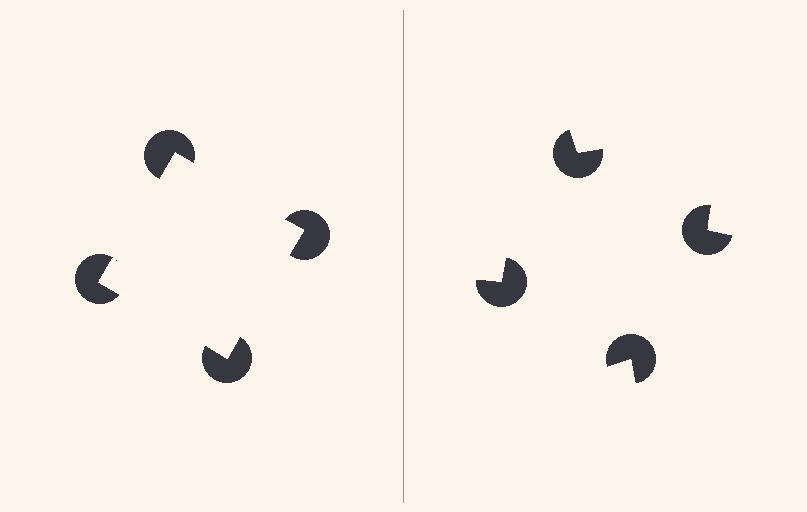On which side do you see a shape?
An illusory square appears on the left side. On the right side the wedge cuts are rotated, so no coherent shape forms.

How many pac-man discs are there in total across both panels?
8 — 4 on each side.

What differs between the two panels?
The pac-man discs are positioned identically on both sides; only the wedge orientations differ. On the left they align to a square; on the right they are misaligned.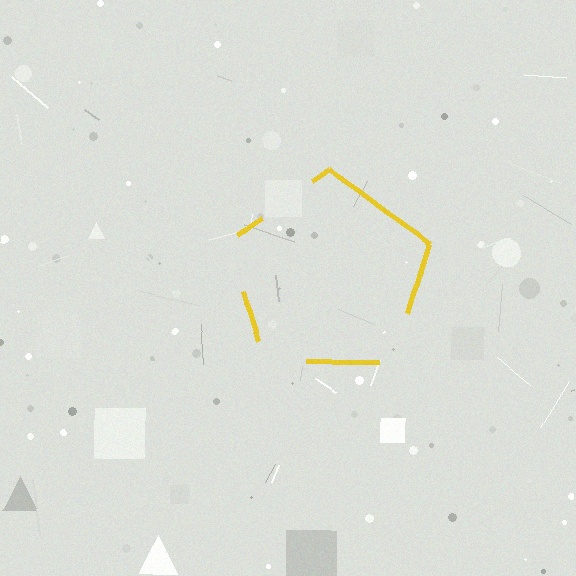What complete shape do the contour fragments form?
The contour fragments form a pentagon.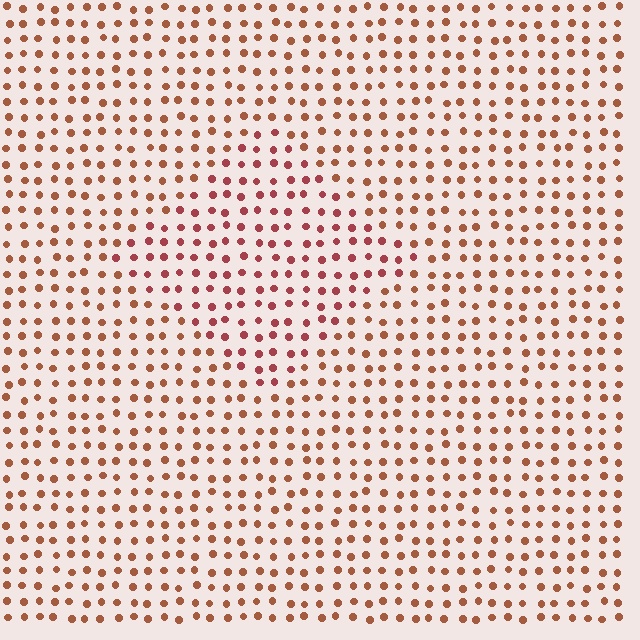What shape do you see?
I see a diamond.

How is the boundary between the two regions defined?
The boundary is defined purely by a slight shift in hue (about 23 degrees). Spacing, size, and orientation are identical on both sides.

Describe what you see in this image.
The image is filled with small brown elements in a uniform arrangement. A diamond-shaped region is visible where the elements are tinted to a slightly different hue, forming a subtle color boundary.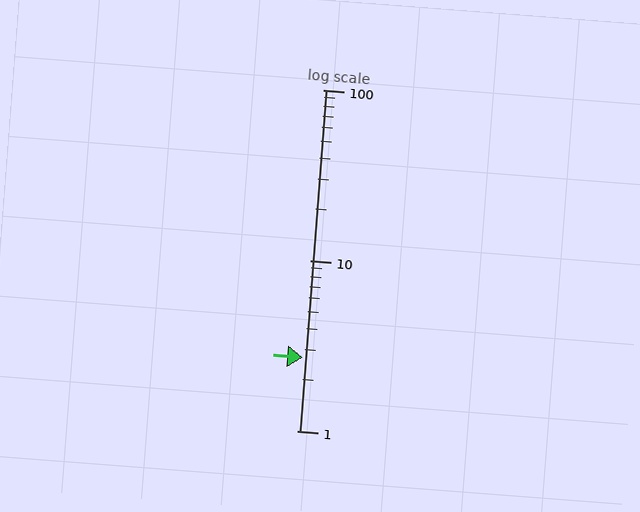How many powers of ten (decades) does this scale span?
The scale spans 2 decades, from 1 to 100.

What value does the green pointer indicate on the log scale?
The pointer indicates approximately 2.7.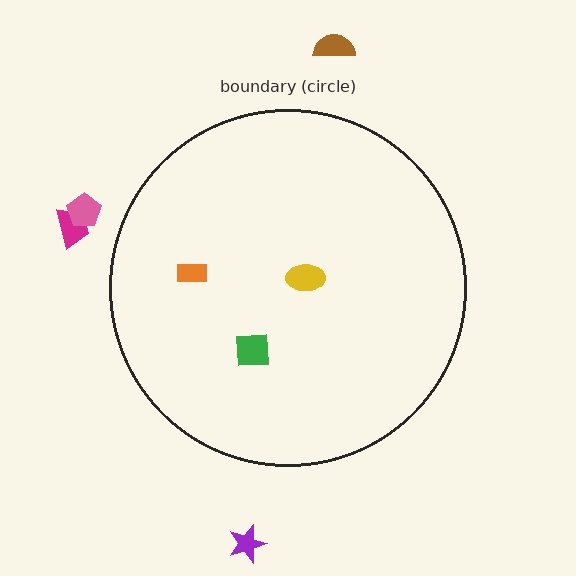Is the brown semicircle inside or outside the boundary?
Outside.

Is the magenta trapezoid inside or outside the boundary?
Outside.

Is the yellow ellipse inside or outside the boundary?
Inside.